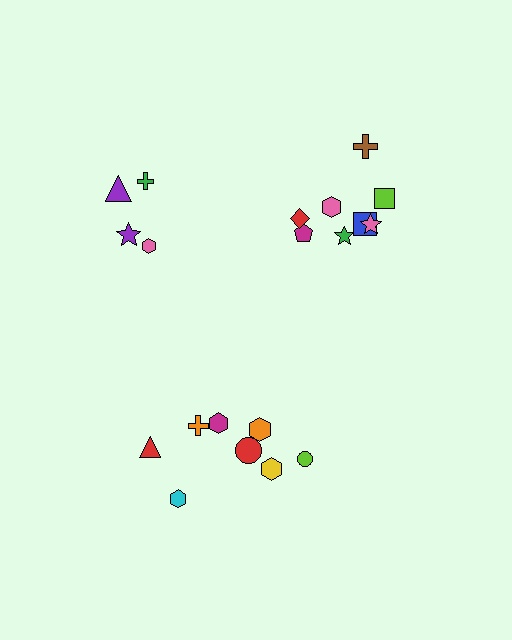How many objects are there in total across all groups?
There are 20 objects.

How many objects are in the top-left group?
There are 4 objects.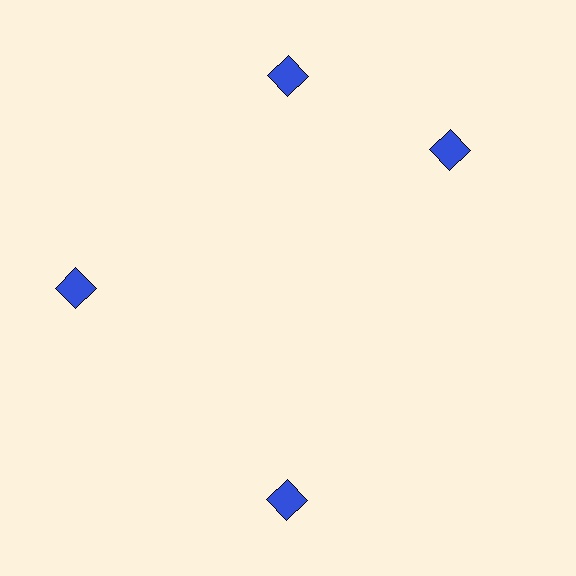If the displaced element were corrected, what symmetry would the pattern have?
It would have 4-fold rotational symmetry — the pattern would map onto itself every 90 degrees.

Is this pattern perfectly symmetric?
No. The 4 blue diamonds are arranged in a ring, but one element near the 3 o'clock position is rotated out of alignment along the ring, breaking the 4-fold rotational symmetry.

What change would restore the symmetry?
The symmetry would be restored by rotating it back into even spacing with its neighbors so that all 4 diamonds sit at equal angles and equal distance from the center.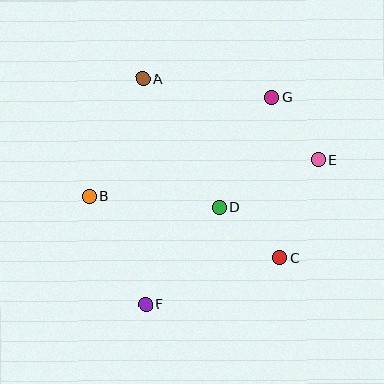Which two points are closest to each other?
Points E and G are closest to each other.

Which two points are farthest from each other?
Points F and G are farthest from each other.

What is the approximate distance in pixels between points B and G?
The distance between B and G is approximately 208 pixels.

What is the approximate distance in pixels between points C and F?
The distance between C and F is approximately 142 pixels.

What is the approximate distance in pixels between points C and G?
The distance between C and G is approximately 161 pixels.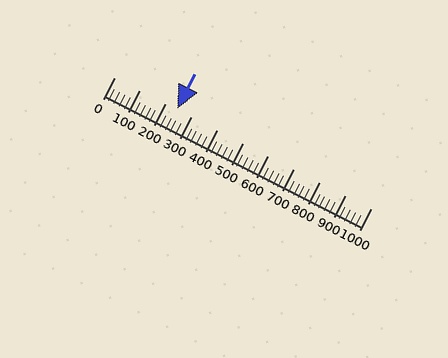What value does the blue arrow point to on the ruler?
The blue arrow points to approximately 245.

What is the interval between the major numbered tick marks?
The major tick marks are spaced 100 units apart.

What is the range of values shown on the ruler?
The ruler shows values from 0 to 1000.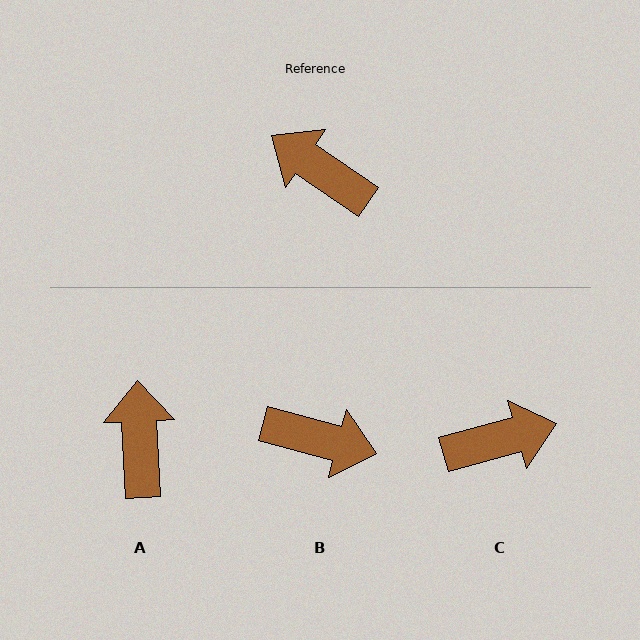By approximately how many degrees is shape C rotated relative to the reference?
Approximately 130 degrees clockwise.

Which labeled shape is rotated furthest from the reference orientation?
B, about 160 degrees away.